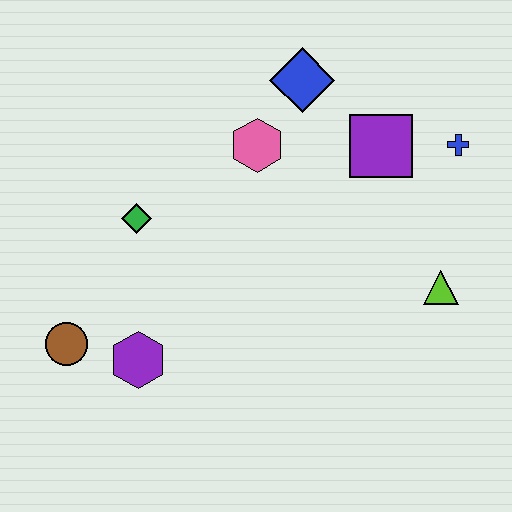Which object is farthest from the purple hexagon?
The blue cross is farthest from the purple hexagon.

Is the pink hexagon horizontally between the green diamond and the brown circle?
No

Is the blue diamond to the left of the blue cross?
Yes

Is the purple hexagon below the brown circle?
Yes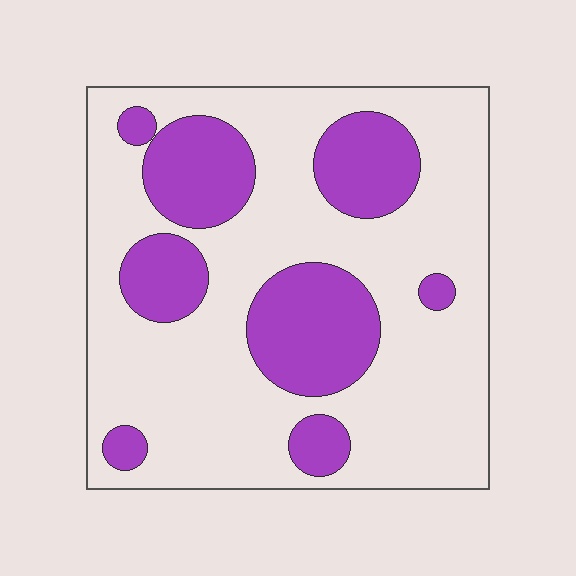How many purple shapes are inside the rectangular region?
8.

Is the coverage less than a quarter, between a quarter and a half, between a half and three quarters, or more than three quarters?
Between a quarter and a half.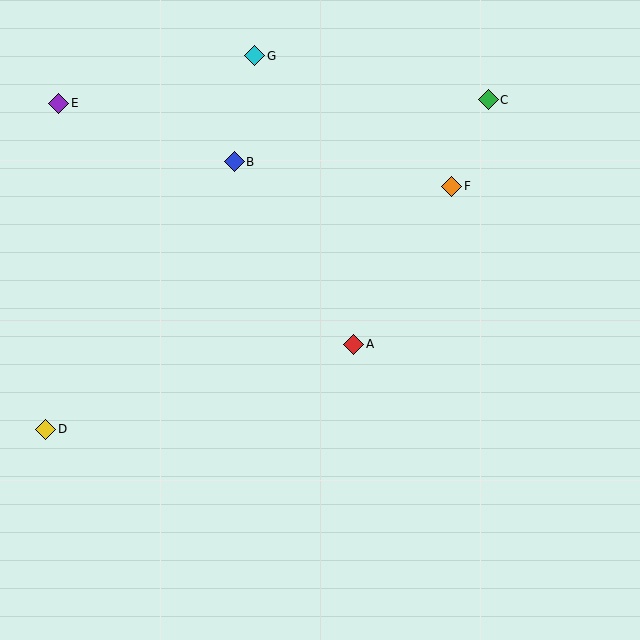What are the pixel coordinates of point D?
Point D is at (46, 429).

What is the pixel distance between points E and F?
The distance between E and F is 402 pixels.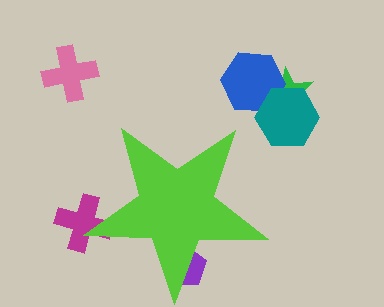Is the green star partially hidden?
No, the green star is fully visible.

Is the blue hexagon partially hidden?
No, the blue hexagon is fully visible.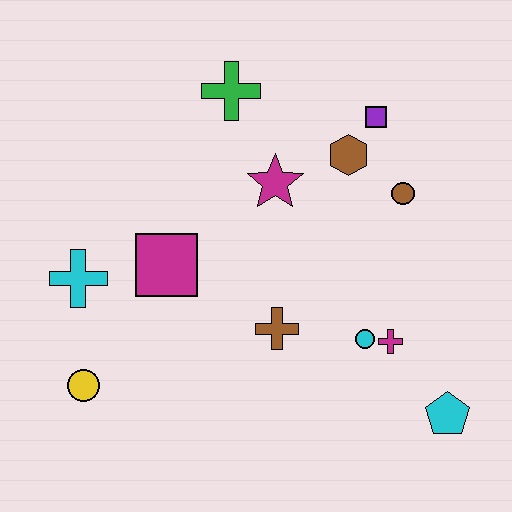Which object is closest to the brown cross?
The cyan circle is closest to the brown cross.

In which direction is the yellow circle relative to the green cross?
The yellow circle is below the green cross.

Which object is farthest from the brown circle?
The yellow circle is farthest from the brown circle.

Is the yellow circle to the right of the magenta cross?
No